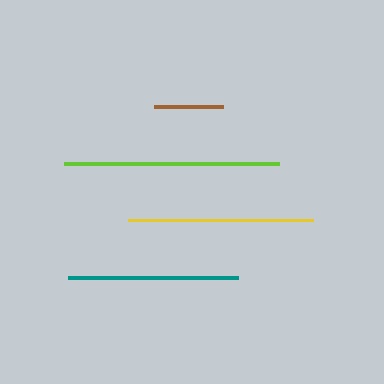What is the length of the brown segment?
The brown segment is approximately 69 pixels long.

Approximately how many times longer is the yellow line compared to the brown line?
The yellow line is approximately 2.7 times the length of the brown line.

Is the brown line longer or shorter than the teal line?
The teal line is longer than the brown line.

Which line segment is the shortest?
The brown line is the shortest at approximately 69 pixels.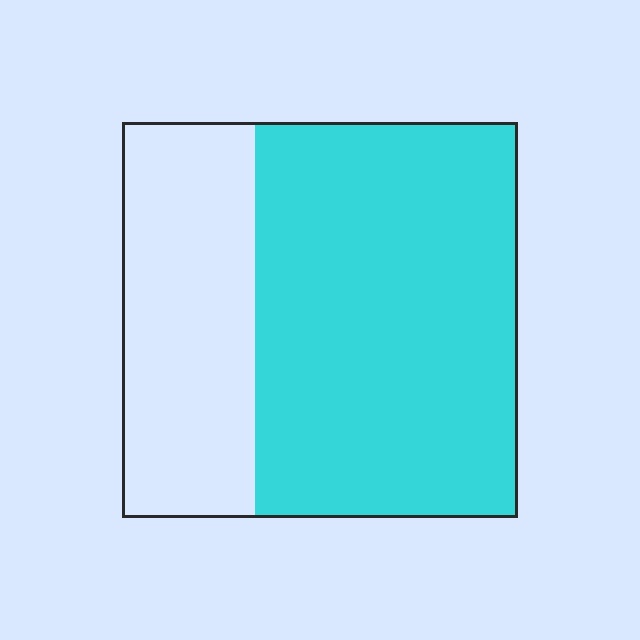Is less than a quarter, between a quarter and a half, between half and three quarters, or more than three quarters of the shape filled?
Between half and three quarters.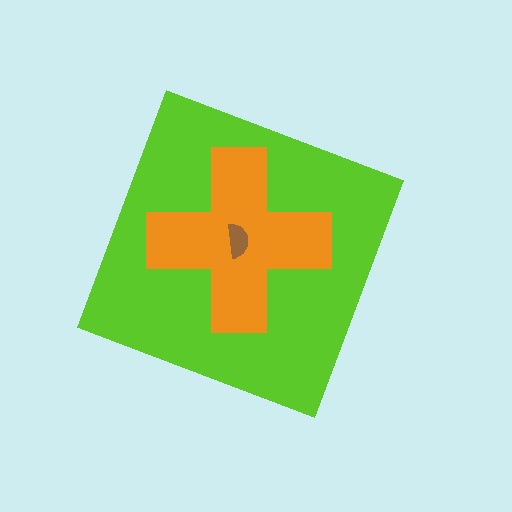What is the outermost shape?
The lime diamond.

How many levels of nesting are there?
3.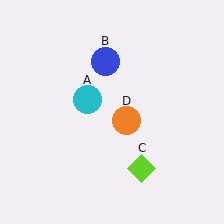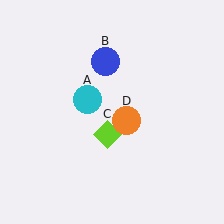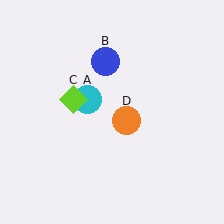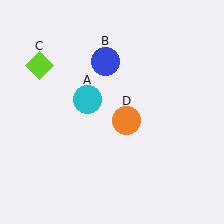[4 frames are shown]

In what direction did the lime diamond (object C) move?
The lime diamond (object C) moved up and to the left.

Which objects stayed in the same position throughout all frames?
Cyan circle (object A) and blue circle (object B) and orange circle (object D) remained stationary.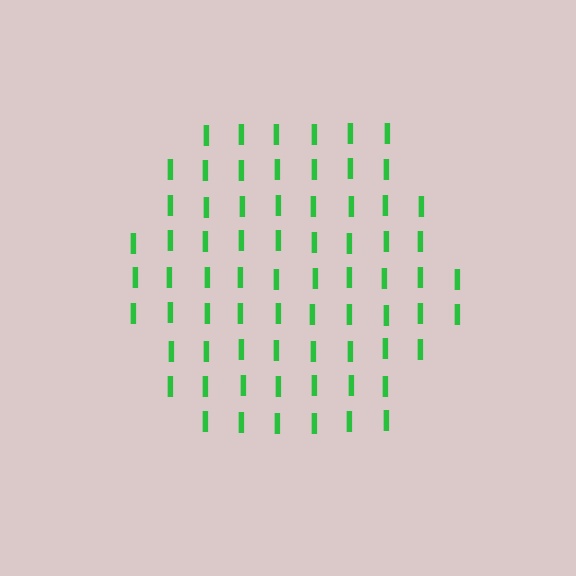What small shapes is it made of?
It is made of small letter I's.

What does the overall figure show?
The overall figure shows a hexagon.